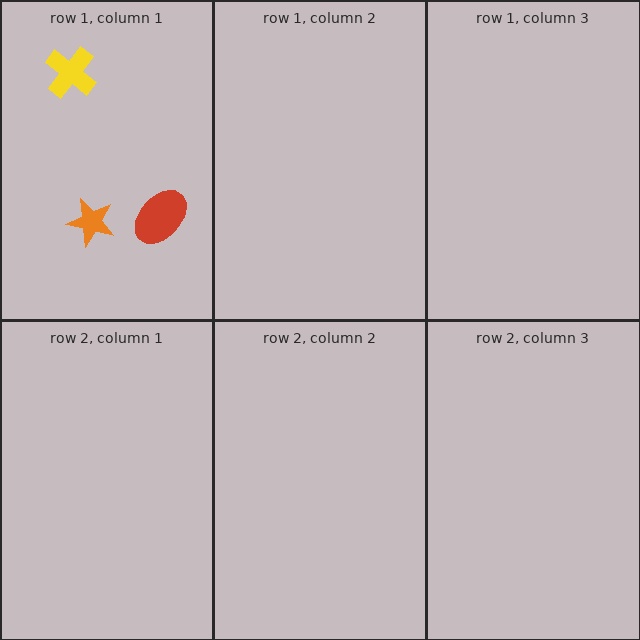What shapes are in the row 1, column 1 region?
The yellow cross, the orange star, the red ellipse.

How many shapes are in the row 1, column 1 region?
3.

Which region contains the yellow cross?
The row 1, column 1 region.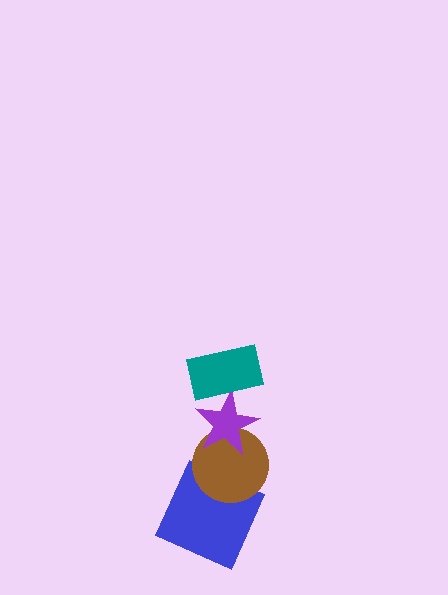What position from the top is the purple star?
The purple star is 2nd from the top.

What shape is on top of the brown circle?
The purple star is on top of the brown circle.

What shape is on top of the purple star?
The teal rectangle is on top of the purple star.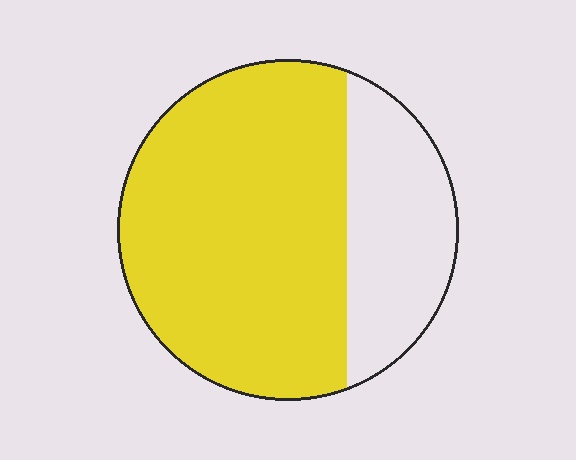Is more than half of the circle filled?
Yes.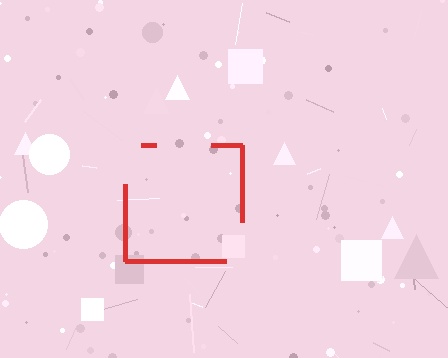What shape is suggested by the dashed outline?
The dashed outline suggests a square.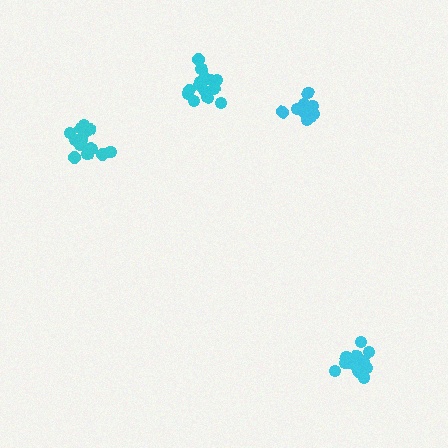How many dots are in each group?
Group 1: 16 dots, Group 2: 10 dots, Group 3: 15 dots, Group 4: 13 dots (54 total).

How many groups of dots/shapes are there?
There are 4 groups.